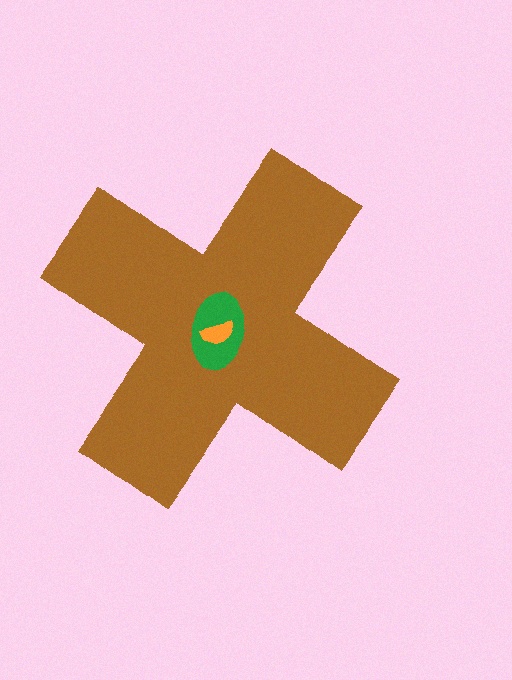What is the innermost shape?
The orange semicircle.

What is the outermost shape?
The brown cross.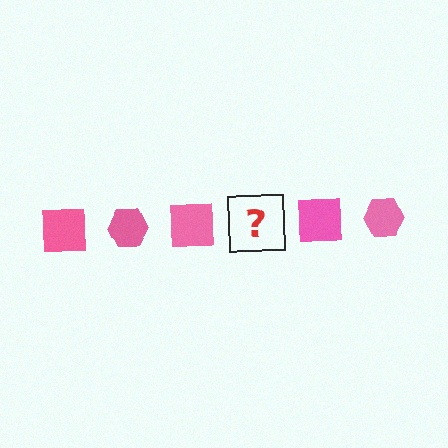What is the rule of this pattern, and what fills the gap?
The rule is that the pattern cycles through square, hexagon shapes in pink. The gap should be filled with a pink hexagon.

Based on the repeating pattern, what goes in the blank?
The blank should be a pink hexagon.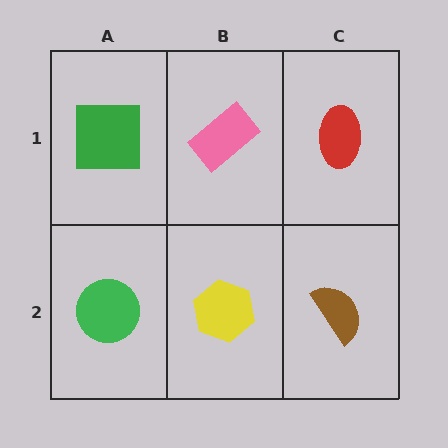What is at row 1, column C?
A red ellipse.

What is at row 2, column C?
A brown semicircle.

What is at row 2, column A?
A green circle.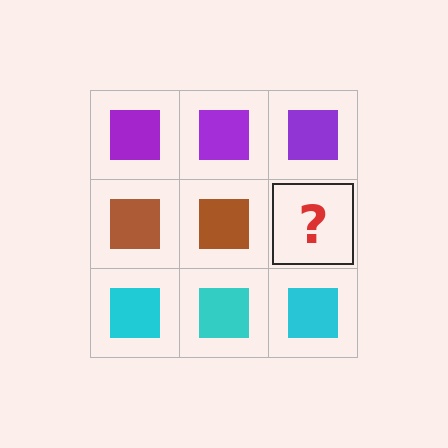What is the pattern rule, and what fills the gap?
The rule is that each row has a consistent color. The gap should be filled with a brown square.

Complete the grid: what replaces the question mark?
The question mark should be replaced with a brown square.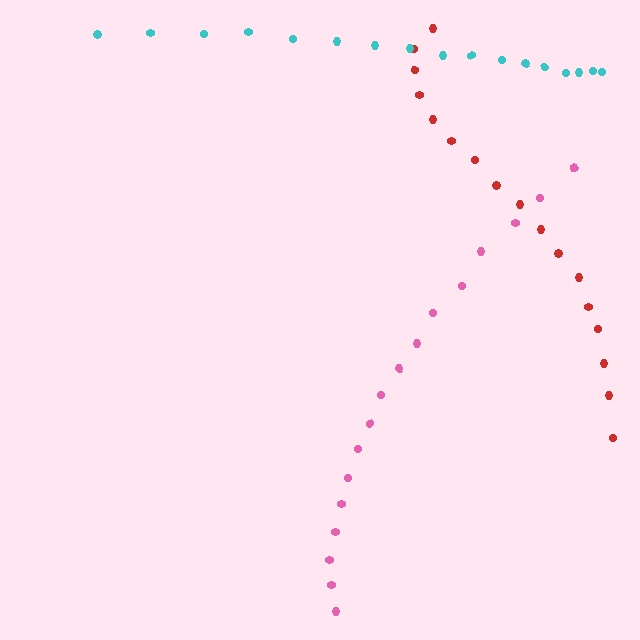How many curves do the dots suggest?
There are 3 distinct paths.